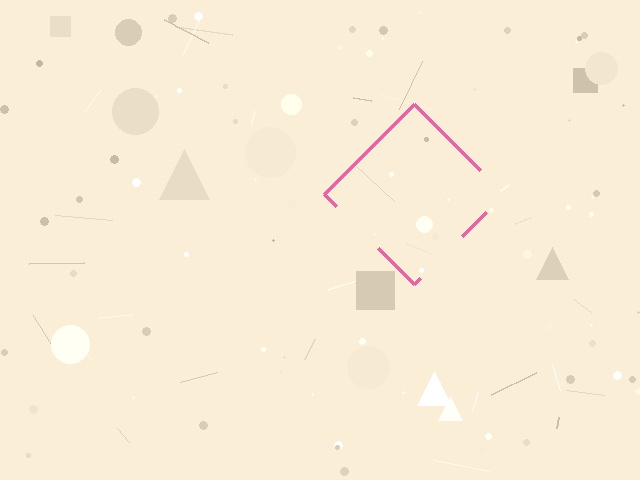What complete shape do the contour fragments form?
The contour fragments form a diamond.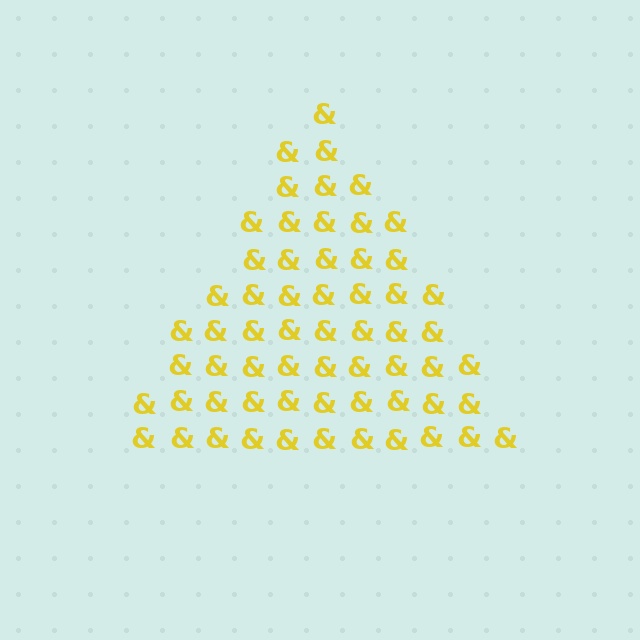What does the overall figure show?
The overall figure shows a triangle.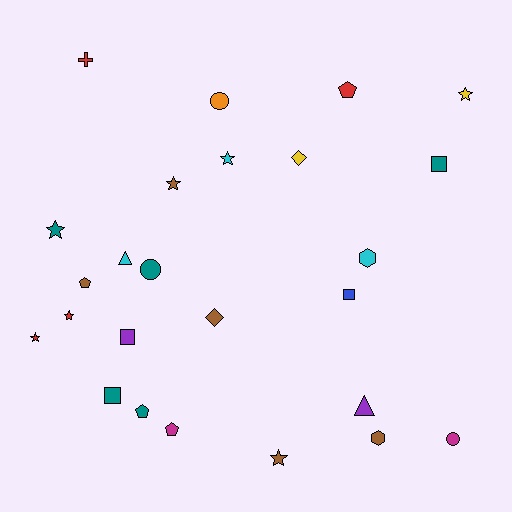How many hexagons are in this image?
There are 2 hexagons.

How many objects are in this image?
There are 25 objects.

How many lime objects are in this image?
There are no lime objects.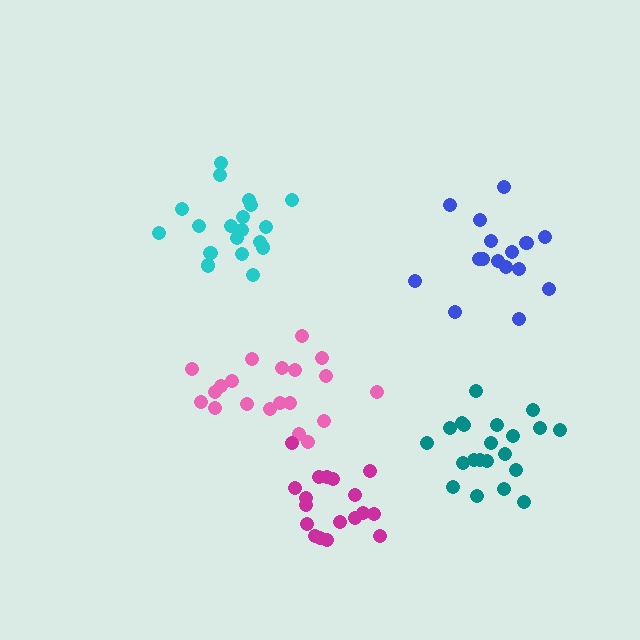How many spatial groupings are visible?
There are 5 spatial groupings.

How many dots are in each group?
Group 1: 21 dots, Group 2: 19 dots, Group 3: 16 dots, Group 4: 20 dots, Group 5: 18 dots (94 total).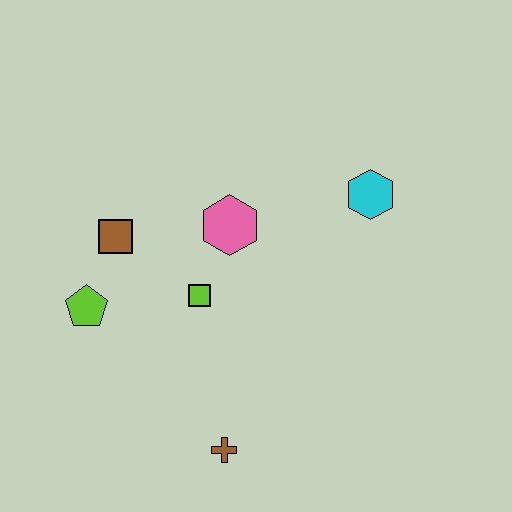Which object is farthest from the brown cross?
The cyan hexagon is farthest from the brown cross.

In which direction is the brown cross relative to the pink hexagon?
The brown cross is below the pink hexagon.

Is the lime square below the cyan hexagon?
Yes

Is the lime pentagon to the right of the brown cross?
No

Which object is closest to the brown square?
The lime pentagon is closest to the brown square.